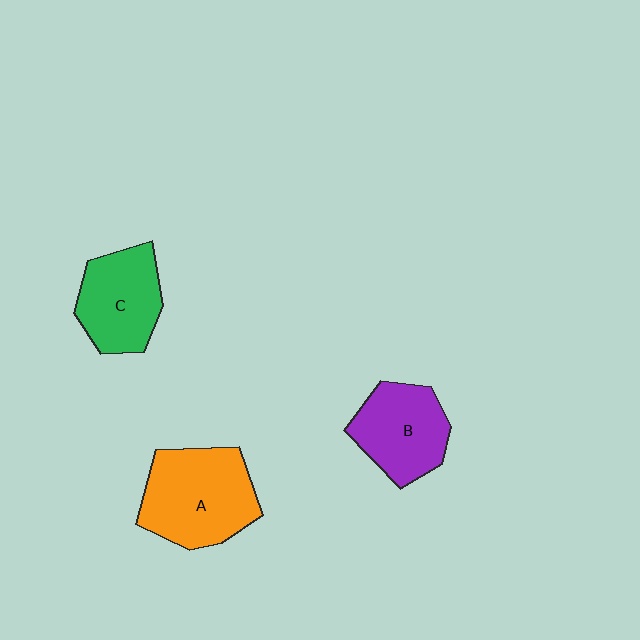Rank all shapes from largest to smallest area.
From largest to smallest: A (orange), B (purple), C (green).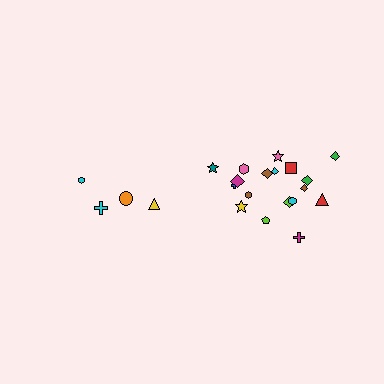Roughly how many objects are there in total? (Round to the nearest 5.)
Roughly 20 objects in total.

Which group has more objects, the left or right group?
The right group.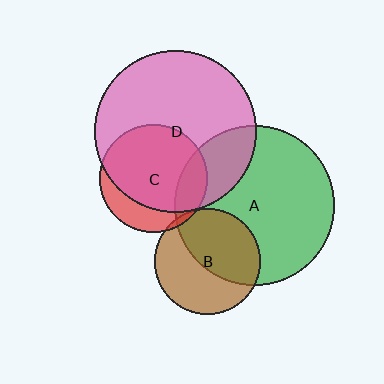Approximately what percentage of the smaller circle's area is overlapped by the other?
Approximately 5%.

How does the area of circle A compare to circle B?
Approximately 2.3 times.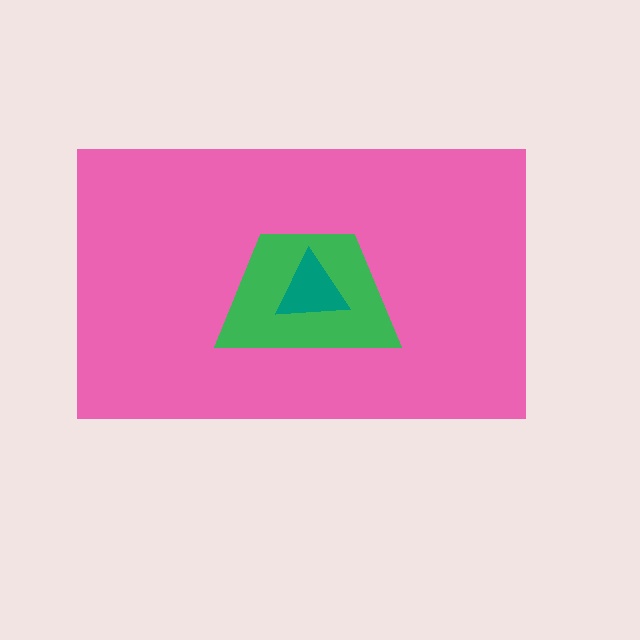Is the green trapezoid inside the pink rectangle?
Yes.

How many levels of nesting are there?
3.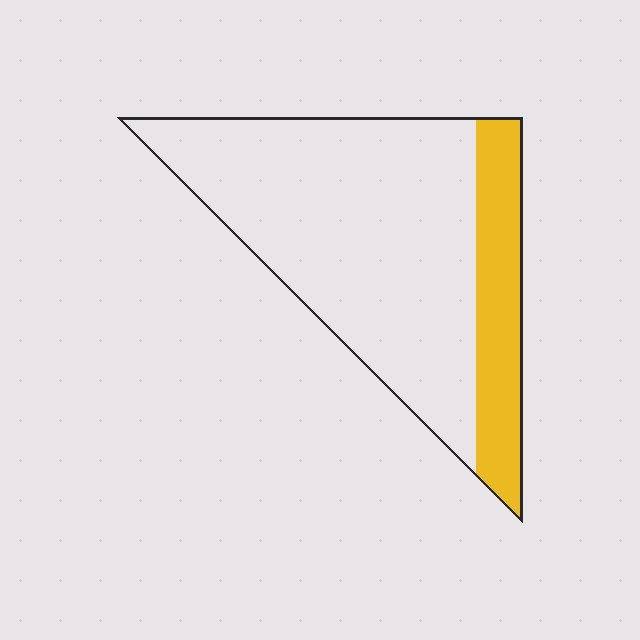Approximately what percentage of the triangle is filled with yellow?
Approximately 20%.